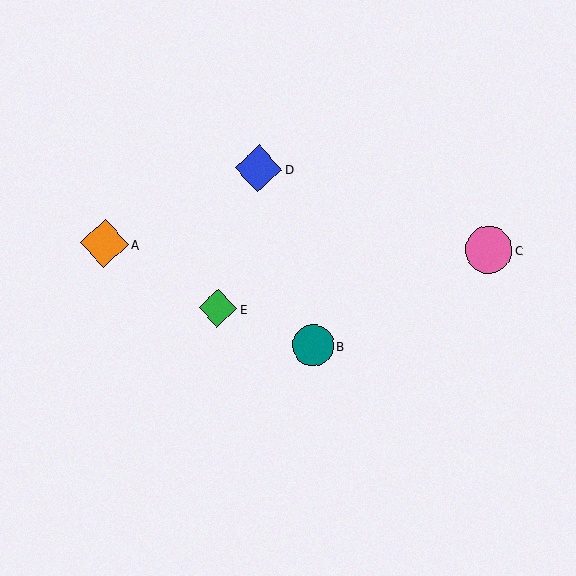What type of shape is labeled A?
Shape A is an orange diamond.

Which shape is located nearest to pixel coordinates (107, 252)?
The orange diamond (labeled A) at (104, 244) is nearest to that location.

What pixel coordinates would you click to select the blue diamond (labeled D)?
Click at (258, 168) to select the blue diamond D.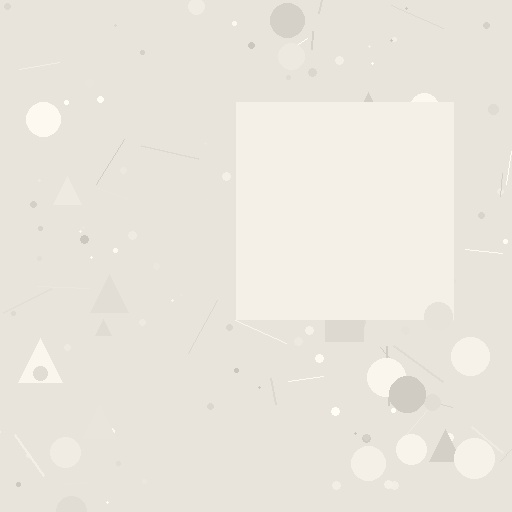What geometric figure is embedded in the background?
A square is embedded in the background.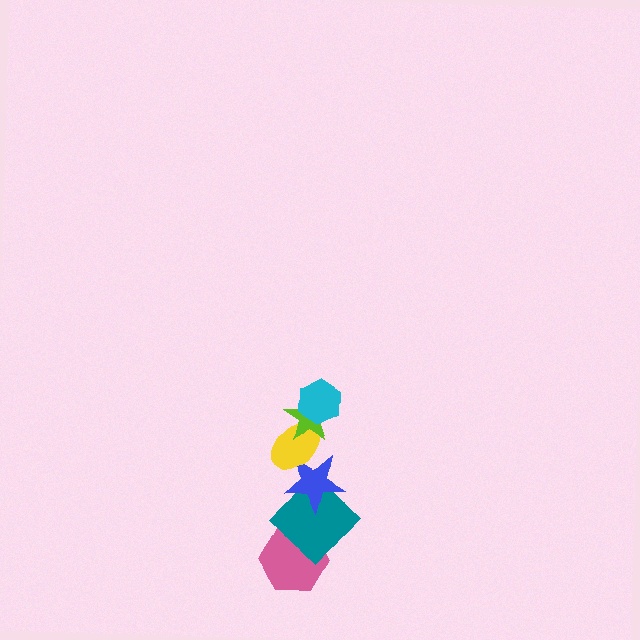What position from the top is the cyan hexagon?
The cyan hexagon is 1st from the top.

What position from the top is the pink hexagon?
The pink hexagon is 6th from the top.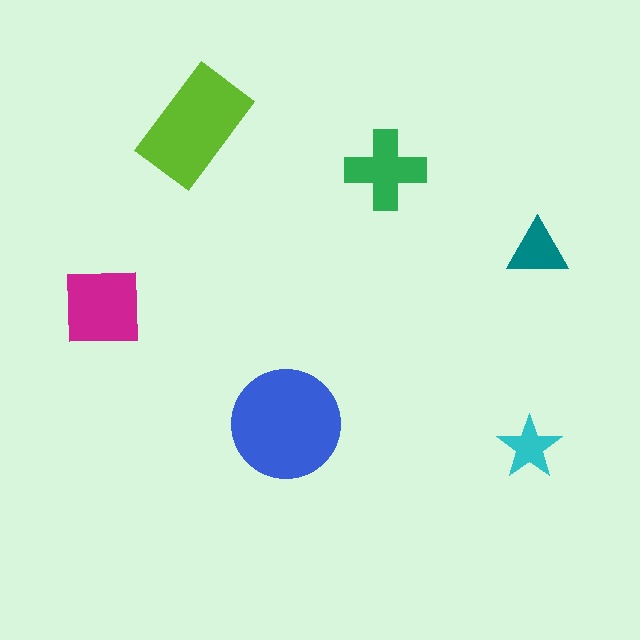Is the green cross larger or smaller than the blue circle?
Smaller.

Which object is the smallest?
The cyan star.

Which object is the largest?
The blue circle.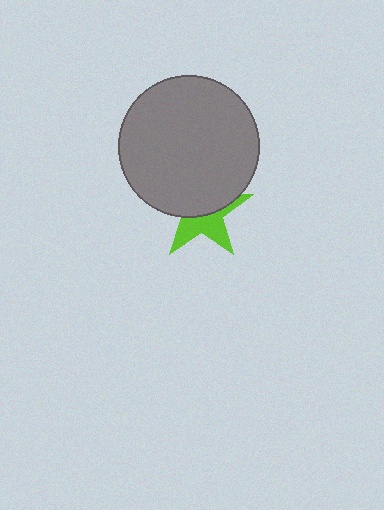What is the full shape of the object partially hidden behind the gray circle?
The partially hidden object is a lime star.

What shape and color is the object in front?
The object in front is a gray circle.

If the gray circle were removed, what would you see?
You would see the complete lime star.